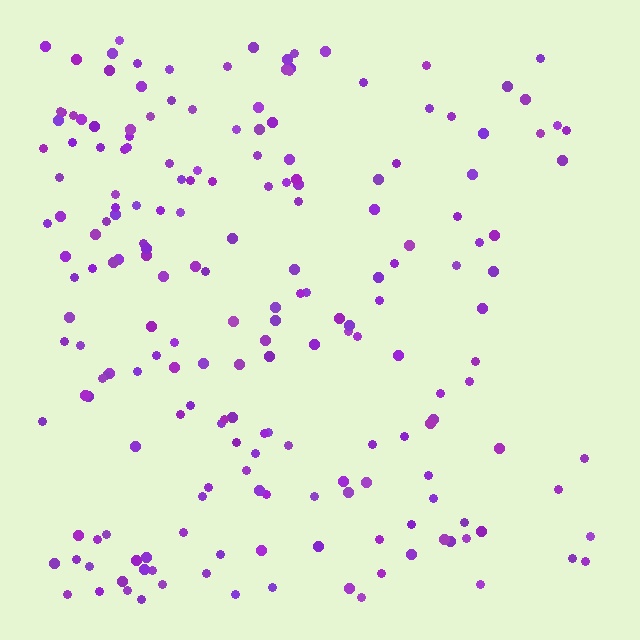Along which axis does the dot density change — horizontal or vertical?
Horizontal.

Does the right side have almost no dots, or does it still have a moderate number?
Still a moderate number, just noticeably fewer than the left.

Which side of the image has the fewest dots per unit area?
The right.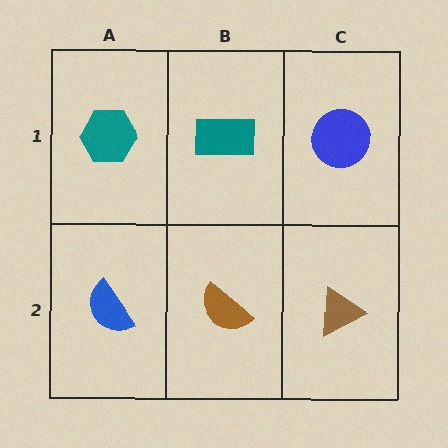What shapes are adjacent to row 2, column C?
A blue circle (row 1, column C), a brown semicircle (row 2, column B).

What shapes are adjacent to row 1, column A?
A blue semicircle (row 2, column A), a teal rectangle (row 1, column B).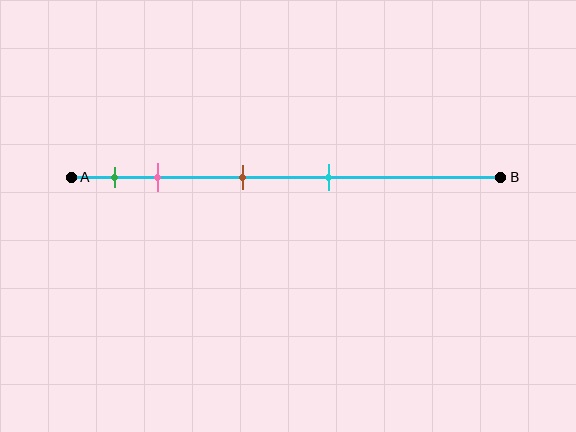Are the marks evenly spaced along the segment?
No, the marks are not evenly spaced.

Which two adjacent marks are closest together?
The green and pink marks are the closest adjacent pair.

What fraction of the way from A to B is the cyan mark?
The cyan mark is approximately 60% (0.6) of the way from A to B.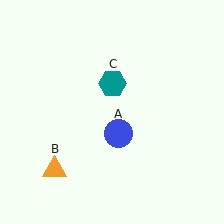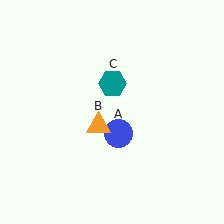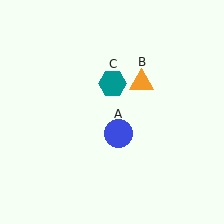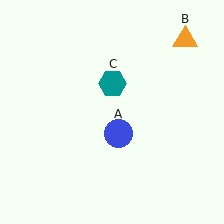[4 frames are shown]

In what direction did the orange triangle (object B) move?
The orange triangle (object B) moved up and to the right.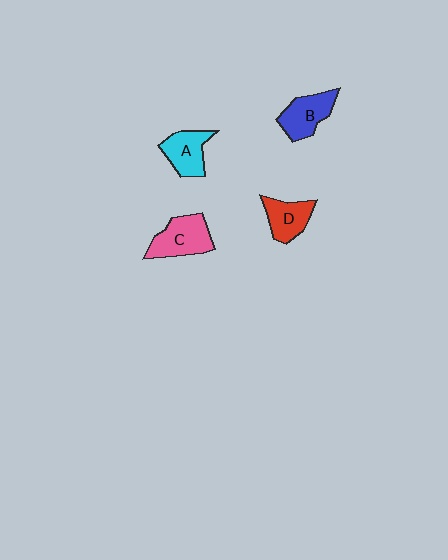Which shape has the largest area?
Shape C (pink).